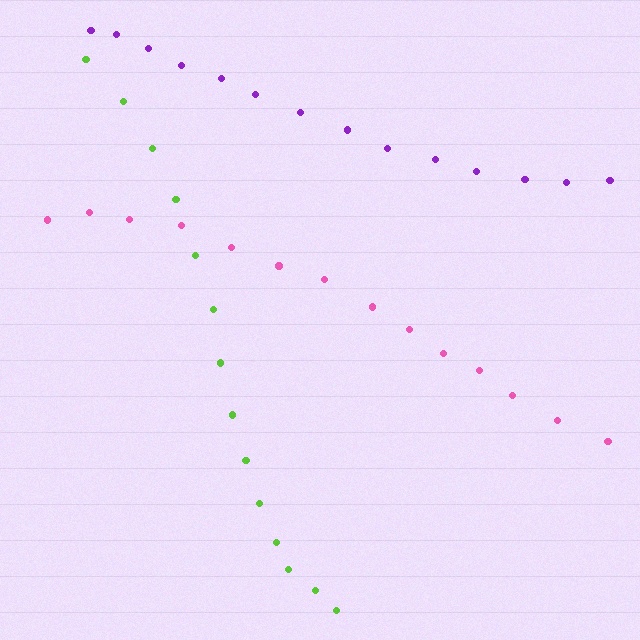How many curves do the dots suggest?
There are 3 distinct paths.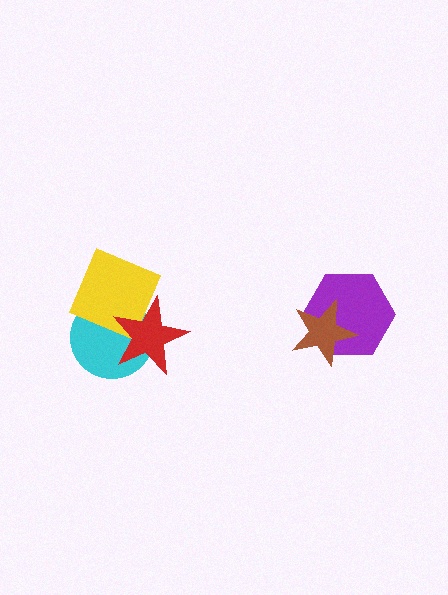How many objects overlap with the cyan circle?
2 objects overlap with the cyan circle.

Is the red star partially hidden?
No, no other shape covers it.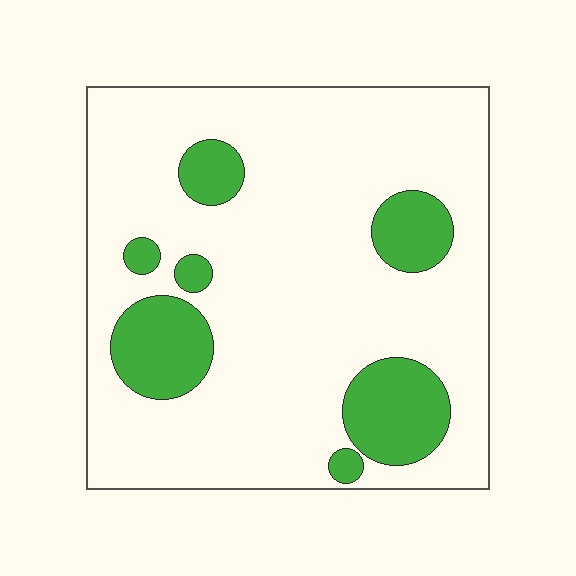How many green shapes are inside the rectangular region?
7.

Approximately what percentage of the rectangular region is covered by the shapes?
Approximately 20%.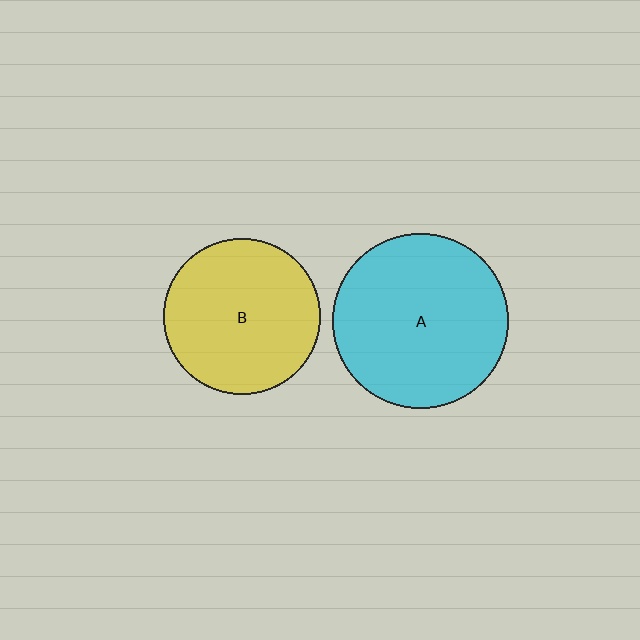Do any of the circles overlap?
No, none of the circles overlap.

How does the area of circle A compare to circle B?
Approximately 1.3 times.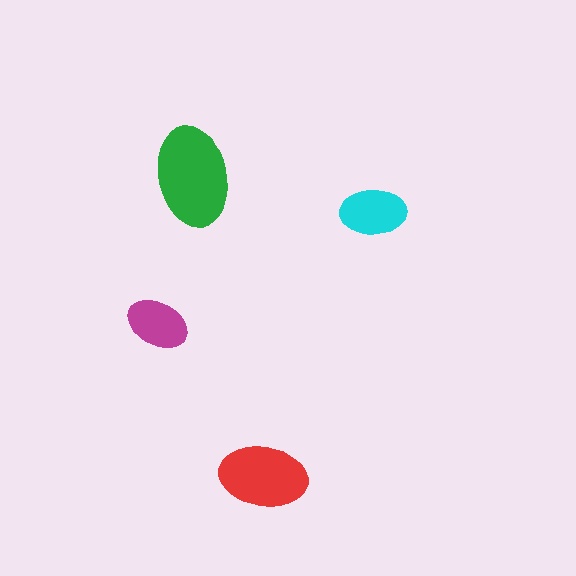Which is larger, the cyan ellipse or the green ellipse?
The green one.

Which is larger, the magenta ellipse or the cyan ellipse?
The cyan one.